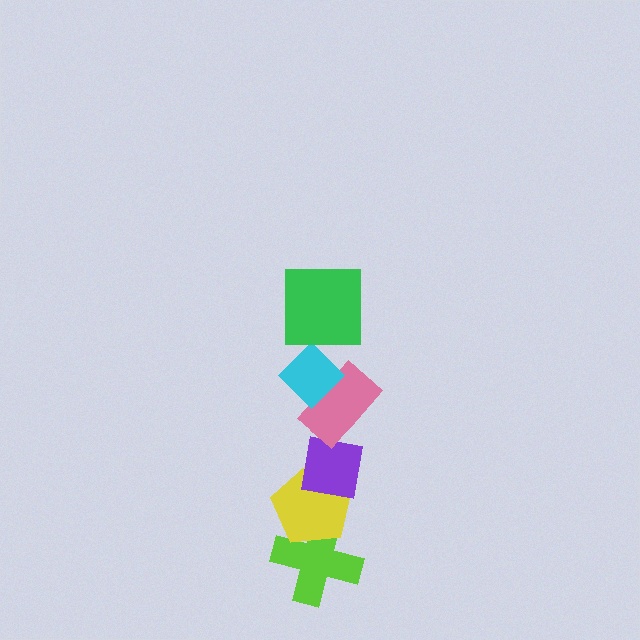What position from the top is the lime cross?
The lime cross is 6th from the top.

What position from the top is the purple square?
The purple square is 4th from the top.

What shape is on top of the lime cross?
The yellow pentagon is on top of the lime cross.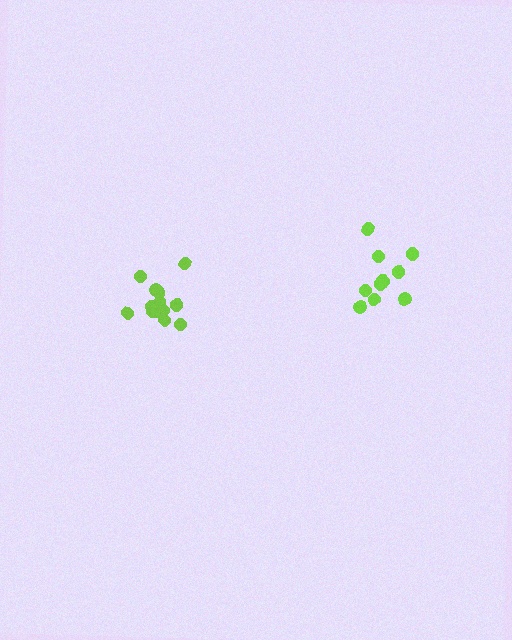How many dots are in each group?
Group 1: 14 dots, Group 2: 10 dots (24 total).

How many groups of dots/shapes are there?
There are 2 groups.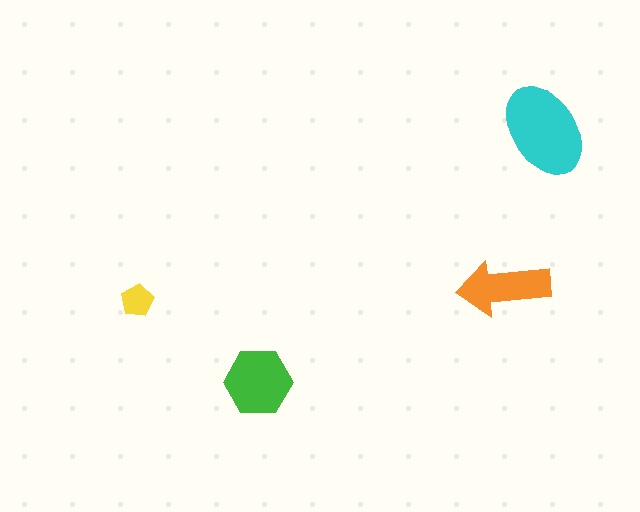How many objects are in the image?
There are 4 objects in the image.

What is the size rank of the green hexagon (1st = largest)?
2nd.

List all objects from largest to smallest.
The cyan ellipse, the green hexagon, the orange arrow, the yellow pentagon.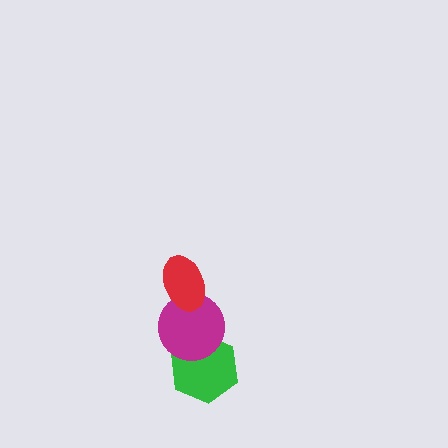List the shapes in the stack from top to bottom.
From top to bottom: the red ellipse, the magenta circle, the green hexagon.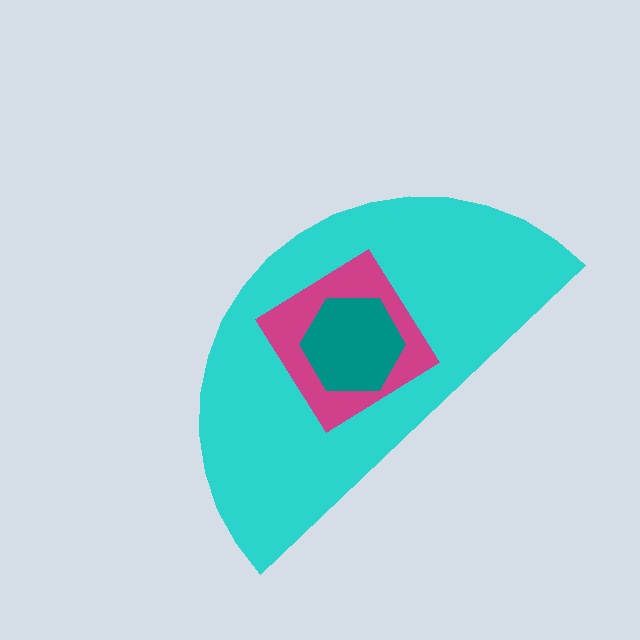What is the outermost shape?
The cyan semicircle.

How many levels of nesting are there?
3.